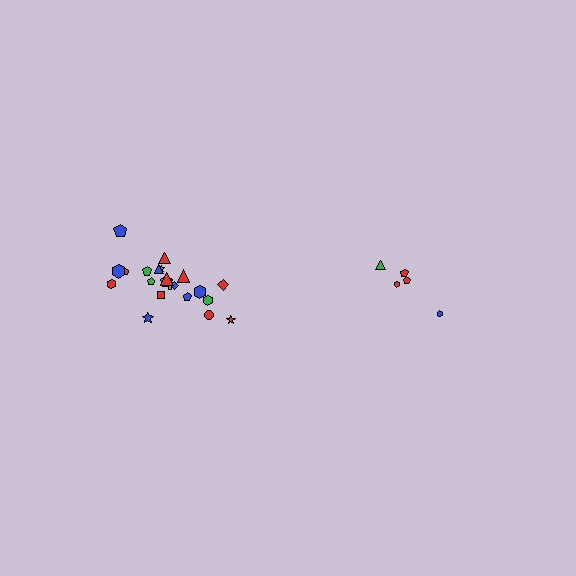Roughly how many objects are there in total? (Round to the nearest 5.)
Roughly 25 objects in total.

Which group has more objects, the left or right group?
The left group.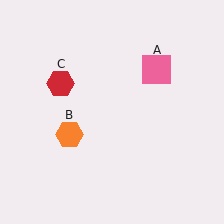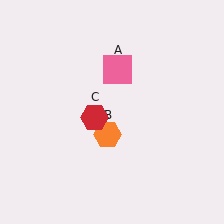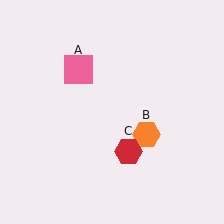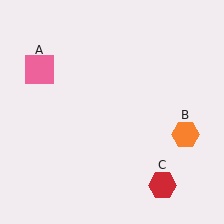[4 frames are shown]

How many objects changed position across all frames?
3 objects changed position: pink square (object A), orange hexagon (object B), red hexagon (object C).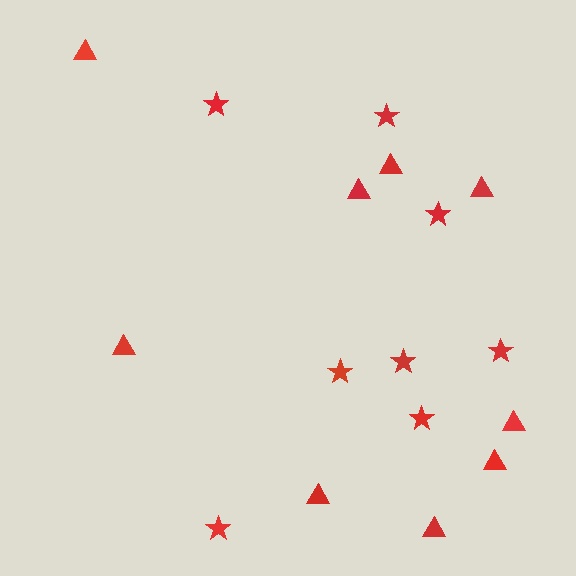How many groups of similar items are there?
There are 2 groups: one group of triangles (9) and one group of stars (8).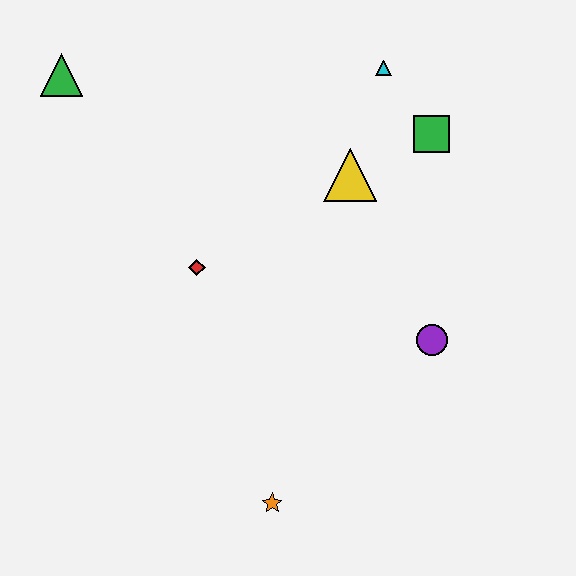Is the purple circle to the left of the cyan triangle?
No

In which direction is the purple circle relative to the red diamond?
The purple circle is to the right of the red diamond.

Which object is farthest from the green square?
The orange star is farthest from the green square.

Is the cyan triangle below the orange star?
No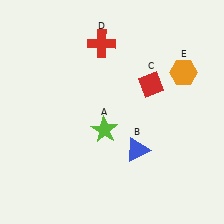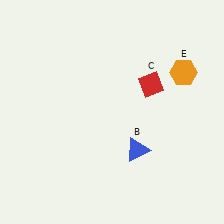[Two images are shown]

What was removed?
The lime star (A), the red cross (D) were removed in Image 2.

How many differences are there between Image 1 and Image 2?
There are 2 differences between the two images.